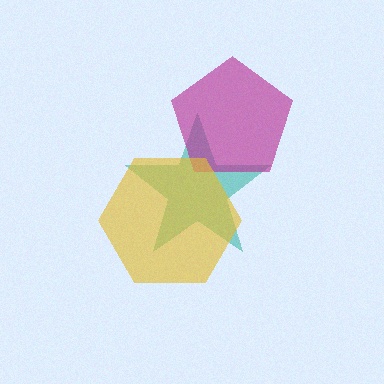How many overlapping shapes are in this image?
There are 3 overlapping shapes in the image.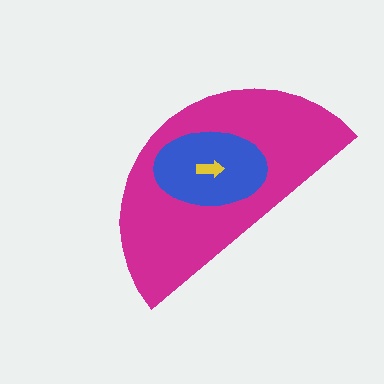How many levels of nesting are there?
3.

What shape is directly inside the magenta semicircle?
The blue ellipse.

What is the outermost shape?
The magenta semicircle.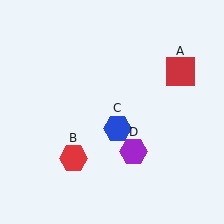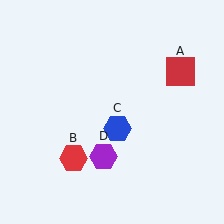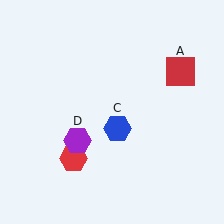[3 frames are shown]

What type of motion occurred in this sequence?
The purple hexagon (object D) rotated clockwise around the center of the scene.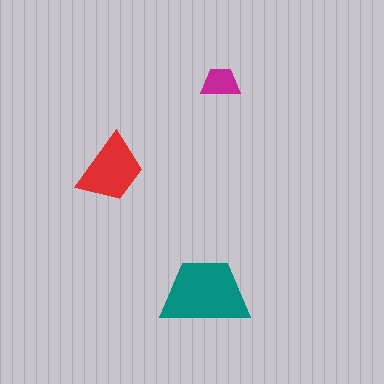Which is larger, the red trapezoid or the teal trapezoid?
The teal one.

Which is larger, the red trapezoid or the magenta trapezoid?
The red one.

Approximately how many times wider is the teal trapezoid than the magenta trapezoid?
About 2.5 times wider.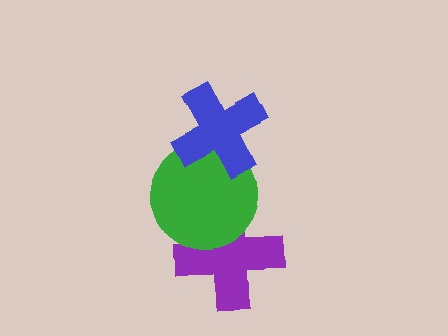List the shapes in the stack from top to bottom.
From top to bottom: the blue cross, the green circle, the purple cross.